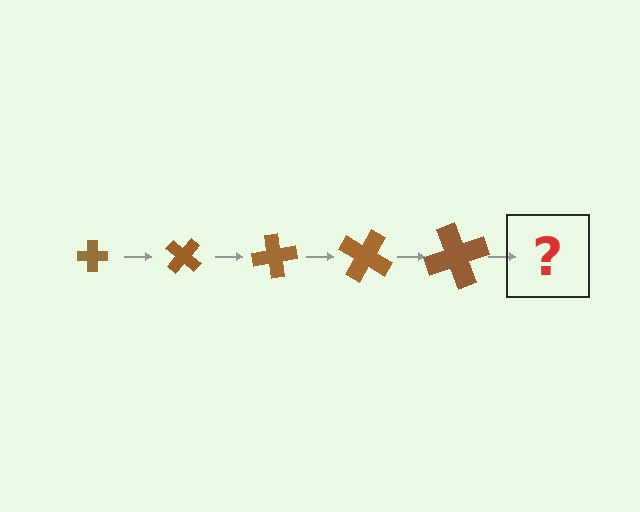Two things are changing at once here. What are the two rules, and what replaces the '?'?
The two rules are that the cross grows larger each step and it rotates 40 degrees each step. The '?' should be a cross, larger than the previous one and rotated 200 degrees from the start.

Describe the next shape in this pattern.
It should be a cross, larger than the previous one and rotated 200 degrees from the start.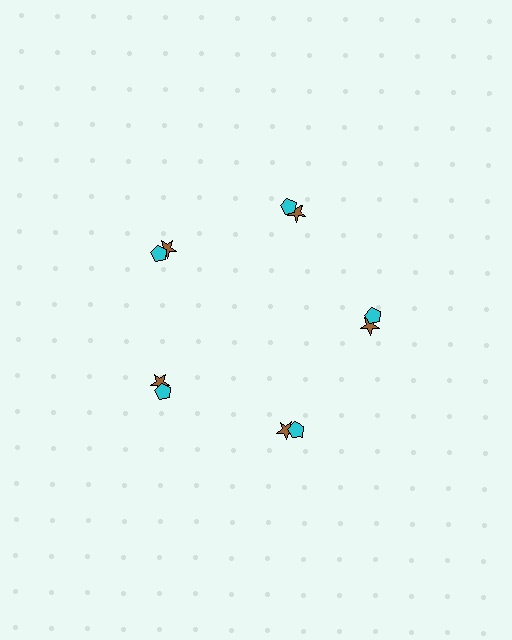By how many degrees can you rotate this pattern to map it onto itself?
The pattern maps onto itself every 72 degrees of rotation.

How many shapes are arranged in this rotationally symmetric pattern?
There are 10 shapes, arranged in 5 groups of 2.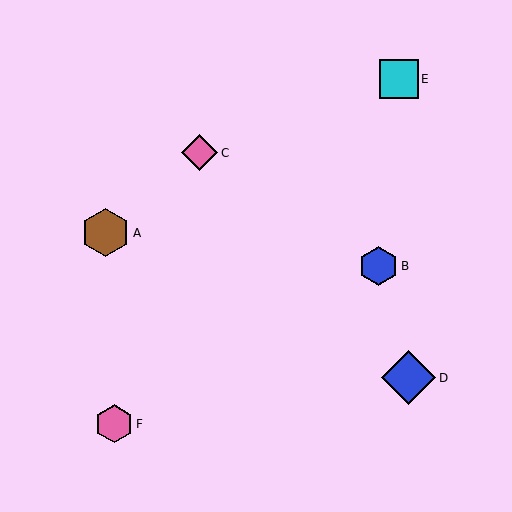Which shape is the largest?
The blue diamond (labeled D) is the largest.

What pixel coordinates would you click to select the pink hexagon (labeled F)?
Click at (114, 424) to select the pink hexagon F.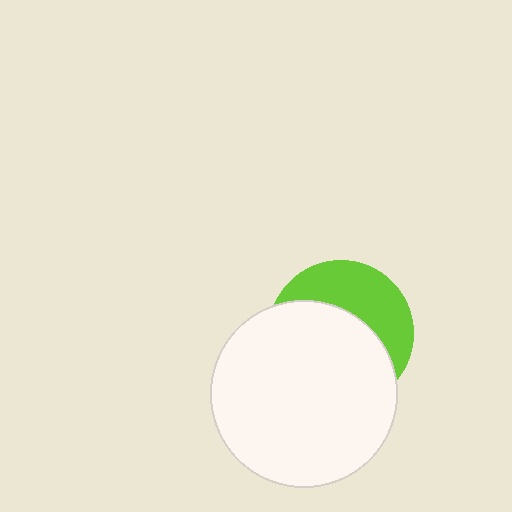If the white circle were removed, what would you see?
You would see the complete lime circle.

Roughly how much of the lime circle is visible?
A small part of it is visible (roughly 39%).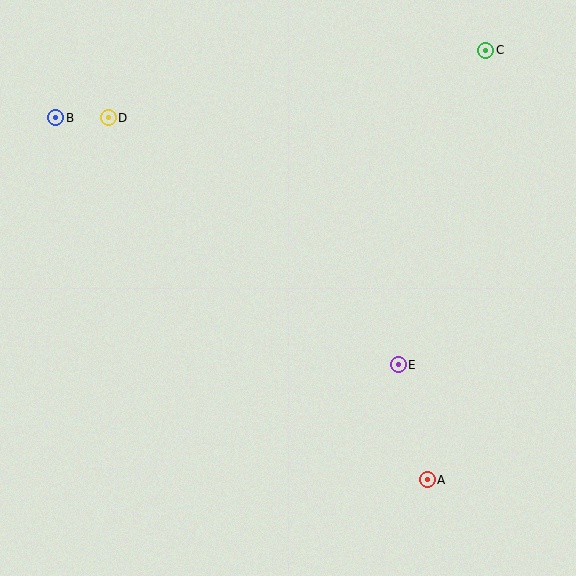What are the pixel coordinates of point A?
Point A is at (427, 480).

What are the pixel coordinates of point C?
Point C is at (486, 50).